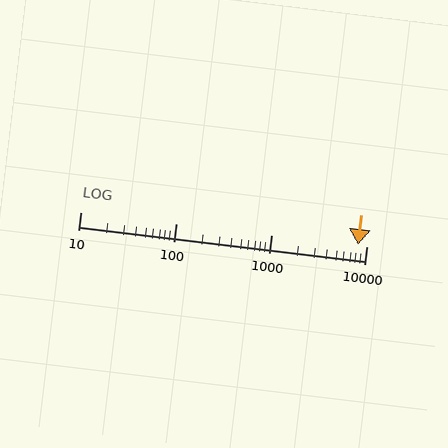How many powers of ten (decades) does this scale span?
The scale spans 3 decades, from 10 to 10000.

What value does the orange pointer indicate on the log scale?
The pointer indicates approximately 8100.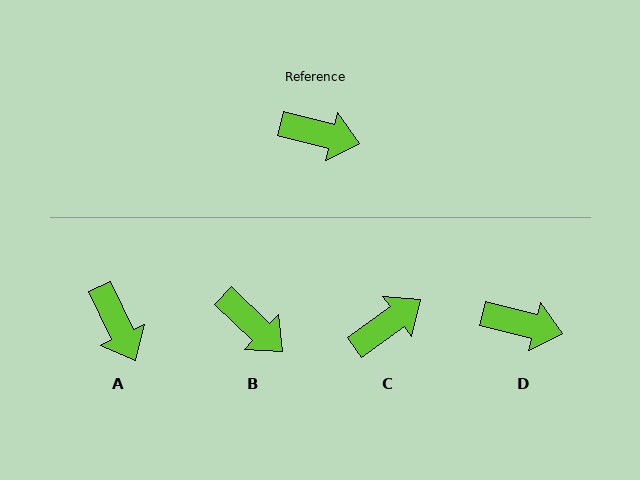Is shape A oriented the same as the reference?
No, it is off by about 50 degrees.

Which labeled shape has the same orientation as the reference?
D.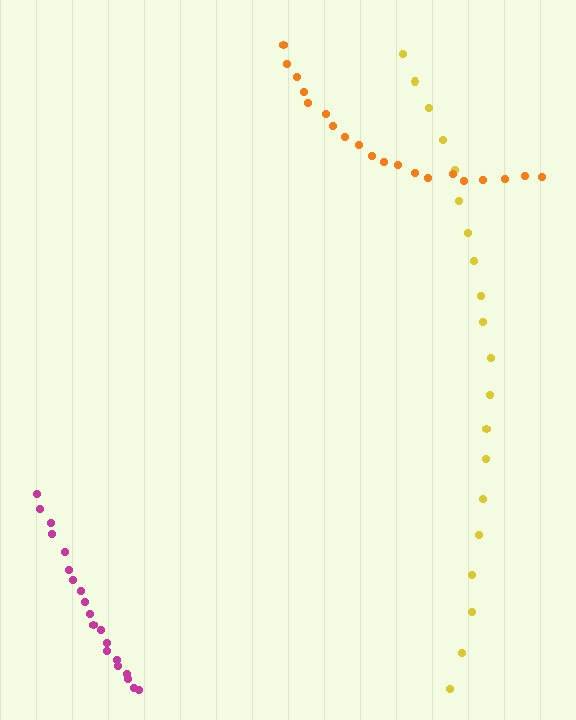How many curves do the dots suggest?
There are 3 distinct paths.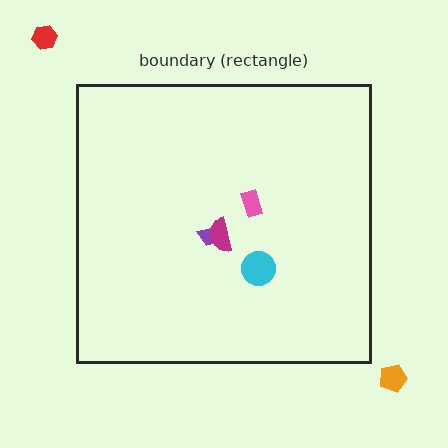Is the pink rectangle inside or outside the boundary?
Inside.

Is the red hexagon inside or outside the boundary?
Outside.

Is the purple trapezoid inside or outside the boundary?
Inside.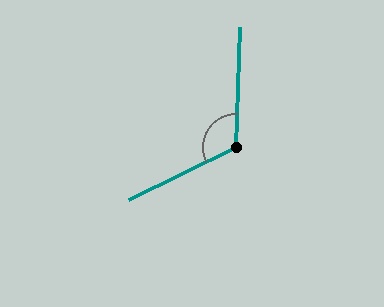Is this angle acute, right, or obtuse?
It is obtuse.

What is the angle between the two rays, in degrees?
Approximately 118 degrees.